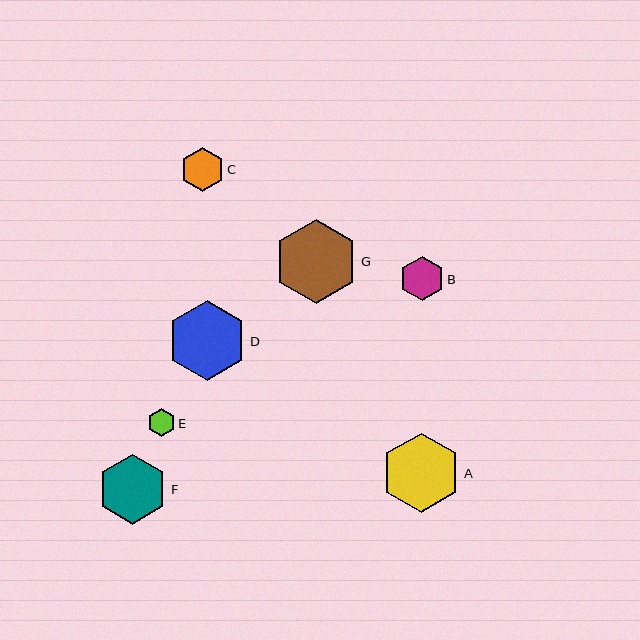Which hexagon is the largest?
Hexagon G is the largest with a size of approximately 84 pixels.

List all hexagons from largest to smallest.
From largest to smallest: G, D, A, F, B, C, E.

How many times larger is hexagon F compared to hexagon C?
Hexagon F is approximately 1.6 times the size of hexagon C.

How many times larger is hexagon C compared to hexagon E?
Hexagon C is approximately 1.6 times the size of hexagon E.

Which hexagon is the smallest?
Hexagon E is the smallest with a size of approximately 28 pixels.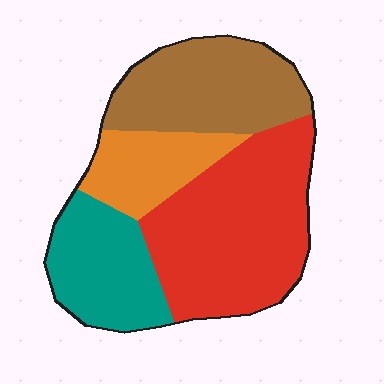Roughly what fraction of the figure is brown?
Brown covers around 25% of the figure.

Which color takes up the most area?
Red, at roughly 40%.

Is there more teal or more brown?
Brown.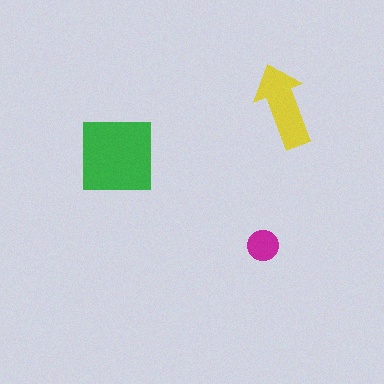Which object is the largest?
The green square.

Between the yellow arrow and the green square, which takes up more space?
The green square.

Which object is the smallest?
The magenta circle.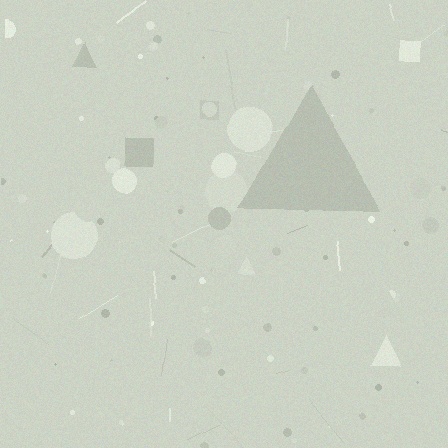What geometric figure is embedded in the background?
A triangle is embedded in the background.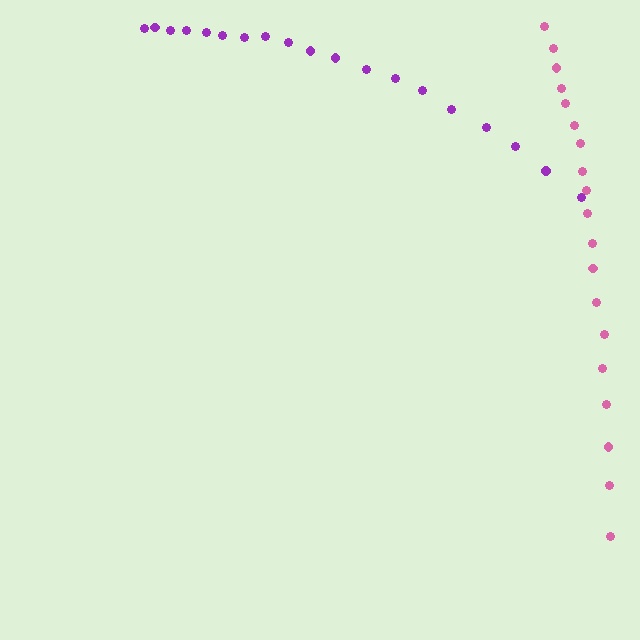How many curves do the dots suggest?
There are 2 distinct paths.